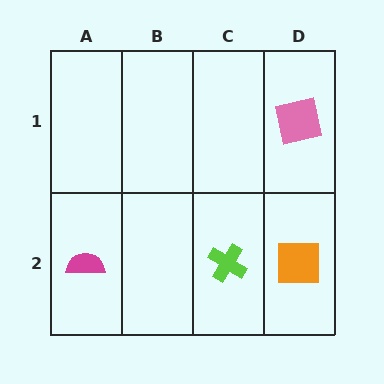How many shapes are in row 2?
3 shapes.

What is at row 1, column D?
A pink square.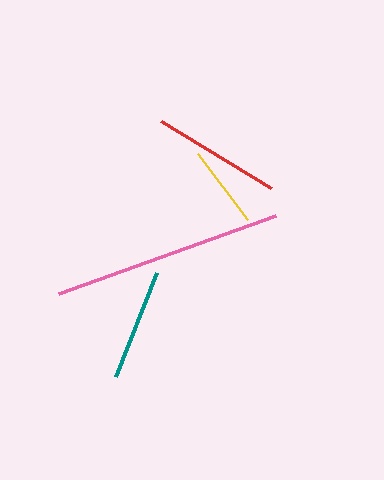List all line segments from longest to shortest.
From longest to shortest: pink, red, teal, yellow.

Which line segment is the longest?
The pink line is the longest at approximately 230 pixels.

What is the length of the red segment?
The red segment is approximately 129 pixels long.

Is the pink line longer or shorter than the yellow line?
The pink line is longer than the yellow line.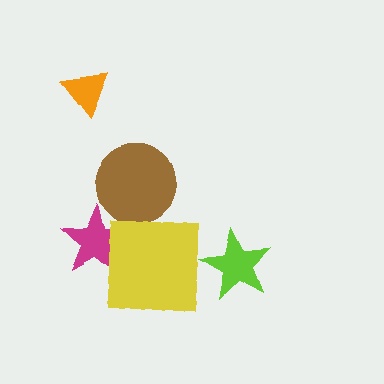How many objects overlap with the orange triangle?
0 objects overlap with the orange triangle.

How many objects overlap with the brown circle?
0 objects overlap with the brown circle.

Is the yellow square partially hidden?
No, no other shape covers it.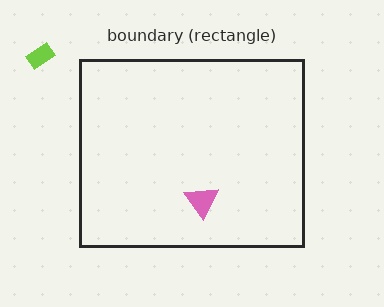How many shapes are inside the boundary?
1 inside, 1 outside.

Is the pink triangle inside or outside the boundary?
Inside.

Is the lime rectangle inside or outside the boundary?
Outside.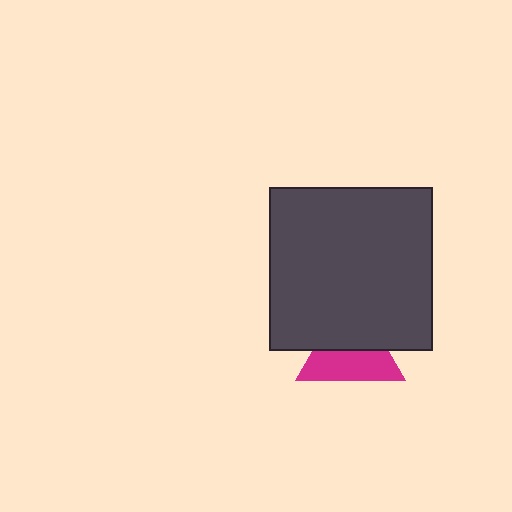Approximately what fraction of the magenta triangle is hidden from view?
Roughly 47% of the magenta triangle is hidden behind the dark gray square.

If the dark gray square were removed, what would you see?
You would see the complete magenta triangle.